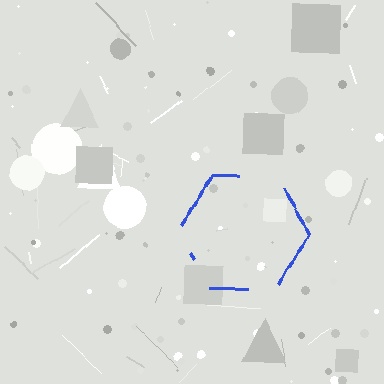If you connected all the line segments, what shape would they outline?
They would outline a hexagon.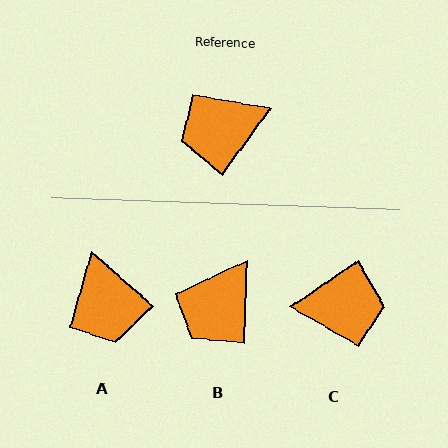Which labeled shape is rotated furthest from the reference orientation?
C, about 160 degrees away.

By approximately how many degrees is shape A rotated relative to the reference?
Approximately 84 degrees counter-clockwise.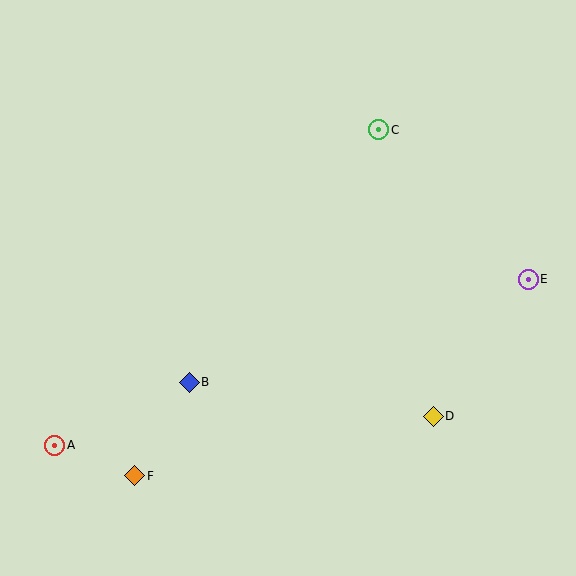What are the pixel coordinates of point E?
Point E is at (528, 279).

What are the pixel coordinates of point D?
Point D is at (433, 416).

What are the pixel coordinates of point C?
Point C is at (379, 130).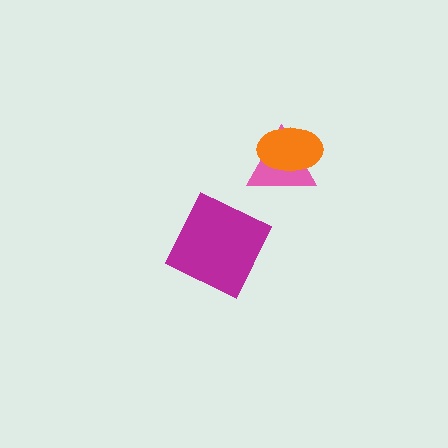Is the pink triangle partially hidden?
Yes, it is partially covered by another shape.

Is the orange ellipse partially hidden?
No, no other shape covers it.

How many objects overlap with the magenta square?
0 objects overlap with the magenta square.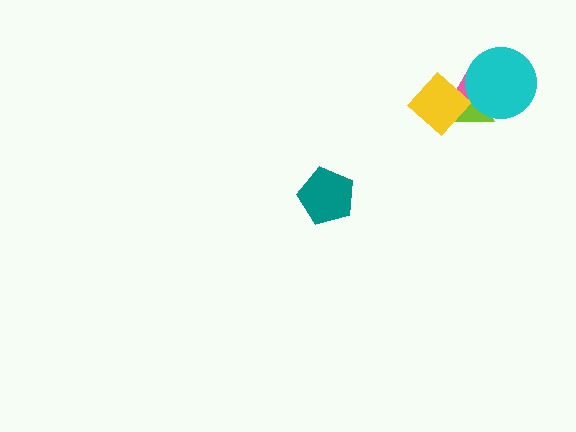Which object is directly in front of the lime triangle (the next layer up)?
The pink triangle is directly in front of the lime triangle.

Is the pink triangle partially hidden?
Yes, it is partially covered by another shape.